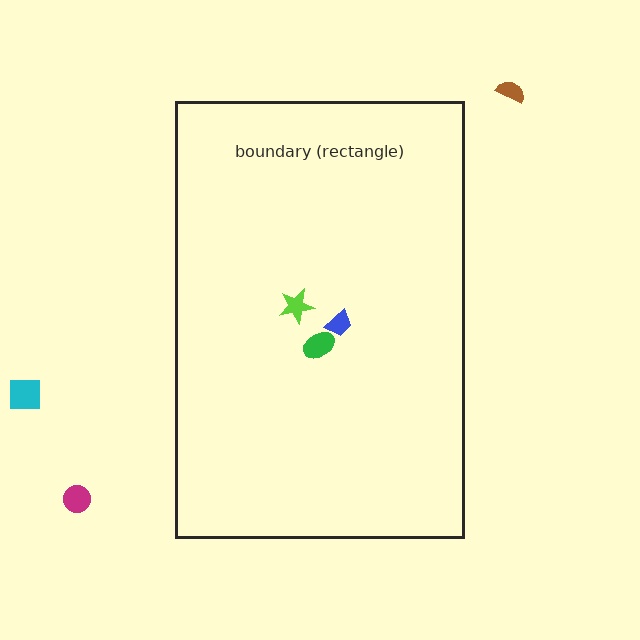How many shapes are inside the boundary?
3 inside, 3 outside.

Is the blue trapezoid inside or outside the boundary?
Inside.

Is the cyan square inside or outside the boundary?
Outside.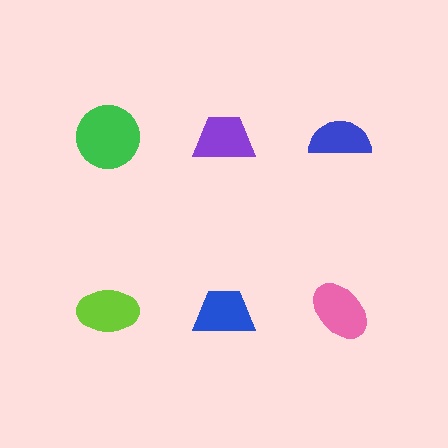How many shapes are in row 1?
3 shapes.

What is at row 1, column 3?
A blue semicircle.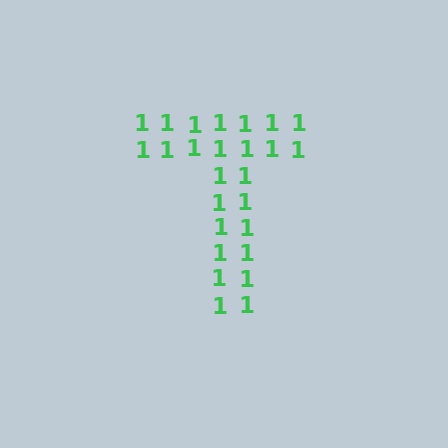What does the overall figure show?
The overall figure shows the letter T.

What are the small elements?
The small elements are digit 1's.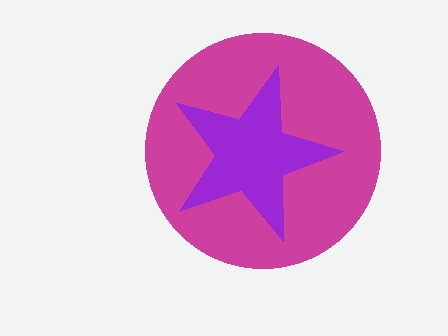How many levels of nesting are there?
2.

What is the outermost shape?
The magenta circle.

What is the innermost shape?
The purple star.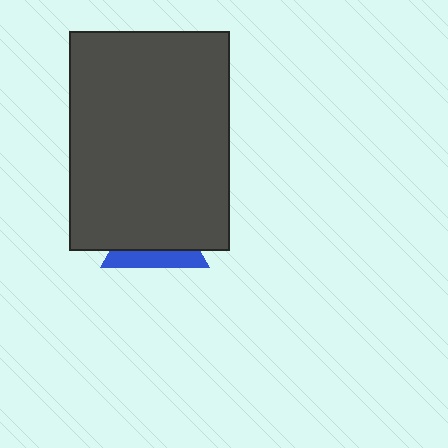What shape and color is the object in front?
The object in front is a dark gray rectangle.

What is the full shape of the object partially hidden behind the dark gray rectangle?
The partially hidden object is a blue triangle.